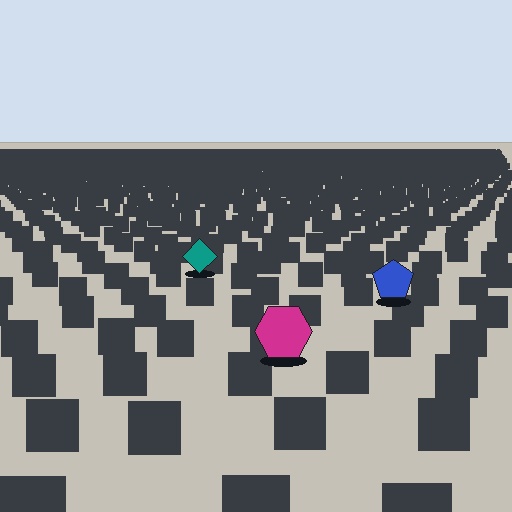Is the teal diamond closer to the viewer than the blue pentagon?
No. The blue pentagon is closer — you can tell from the texture gradient: the ground texture is coarser near it.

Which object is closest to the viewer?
The magenta hexagon is closest. The texture marks near it are larger and more spread out.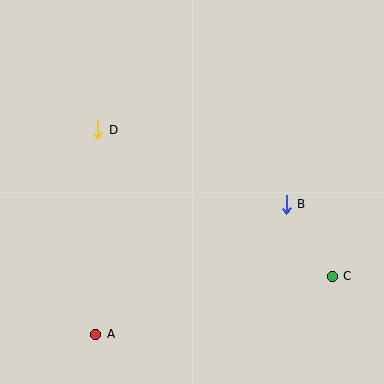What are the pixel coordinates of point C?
Point C is at (332, 276).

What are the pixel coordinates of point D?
Point D is at (98, 130).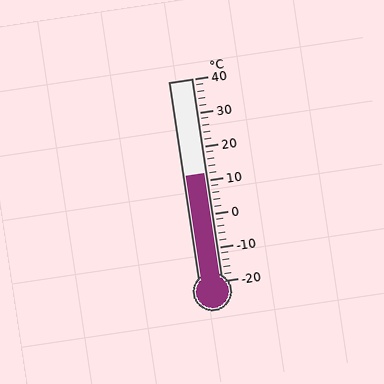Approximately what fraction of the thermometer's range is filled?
The thermometer is filled to approximately 55% of its range.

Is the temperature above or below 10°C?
The temperature is above 10°C.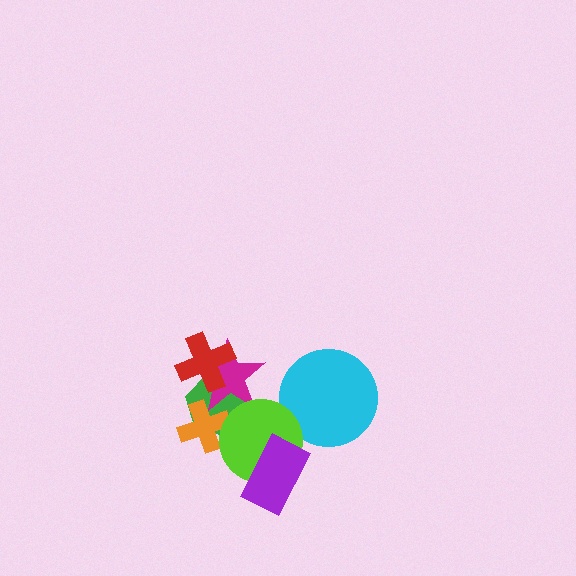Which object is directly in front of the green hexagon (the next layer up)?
The magenta star is directly in front of the green hexagon.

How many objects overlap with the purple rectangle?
1 object overlaps with the purple rectangle.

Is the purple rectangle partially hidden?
No, no other shape covers it.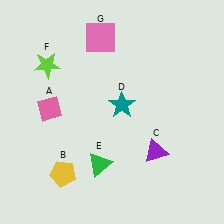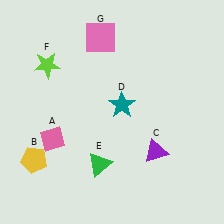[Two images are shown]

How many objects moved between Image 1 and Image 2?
2 objects moved between the two images.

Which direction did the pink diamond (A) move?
The pink diamond (A) moved down.